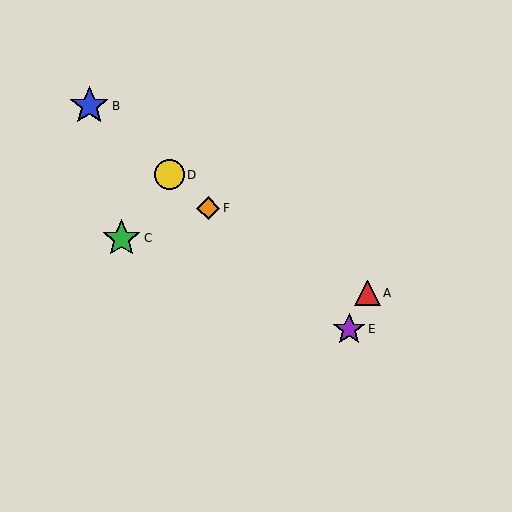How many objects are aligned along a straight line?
4 objects (B, D, E, F) are aligned along a straight line.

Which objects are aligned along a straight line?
Objects B, D, E, F are aligned along a straight line.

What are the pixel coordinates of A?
Object A is at (367, 293).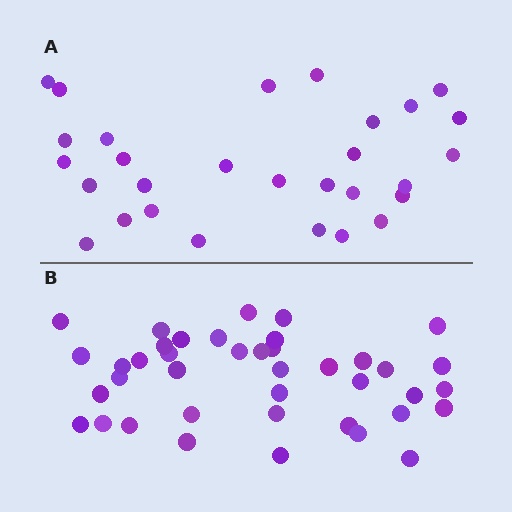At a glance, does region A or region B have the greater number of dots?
Region B (the bottom region) has more dots.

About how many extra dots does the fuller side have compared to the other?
Region B has roughly 12 or so more dots than region A.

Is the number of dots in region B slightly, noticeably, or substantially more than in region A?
Region B has noticeably more, but not dramatically so. The ratio is roughly 1.4 to 1.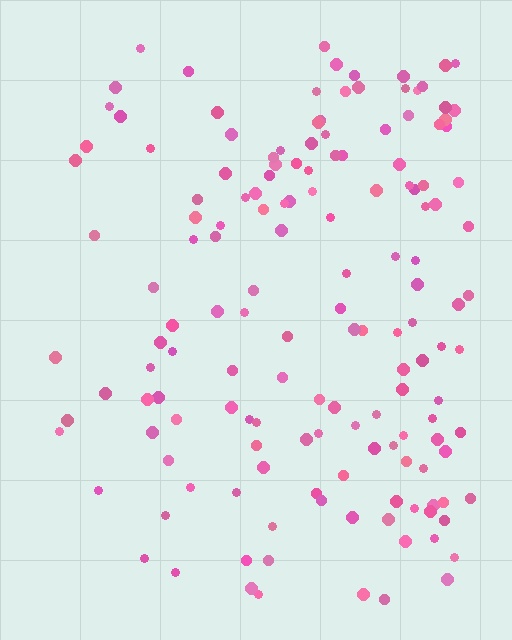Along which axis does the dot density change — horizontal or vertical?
Horizontal.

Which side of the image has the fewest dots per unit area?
The left.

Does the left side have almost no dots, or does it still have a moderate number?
Still a moderate number, just noticeably fewer than the right.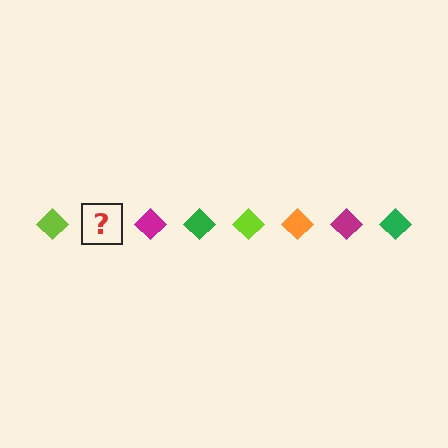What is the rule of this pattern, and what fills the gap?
The rule is that the pattern cycles through lime, orange, magenta, green diamonds. The gap should be filled with an orange diamond.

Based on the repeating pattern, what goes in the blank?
The blank should be an orange diamond.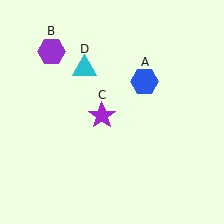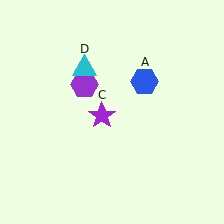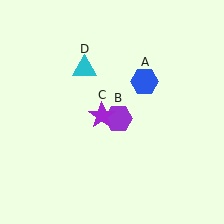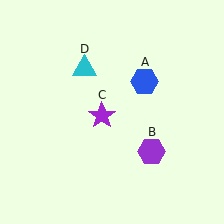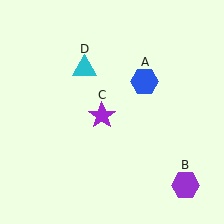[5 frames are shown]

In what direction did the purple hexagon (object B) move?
The purple hexagon (object B) moved down and to the right.